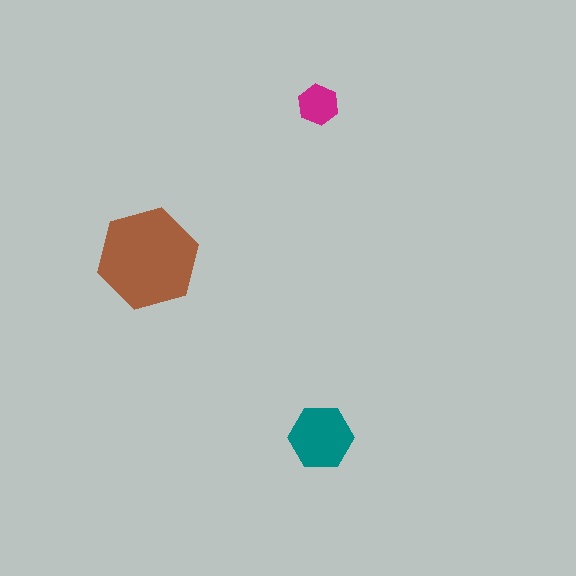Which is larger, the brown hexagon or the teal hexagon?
The brown one.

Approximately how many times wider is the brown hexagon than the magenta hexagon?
About 2.5 times wider.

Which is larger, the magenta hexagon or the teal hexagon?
The teal one.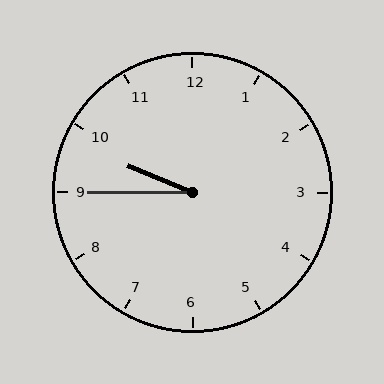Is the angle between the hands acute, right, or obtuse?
It is acute.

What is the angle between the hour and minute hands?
Approximately 22 degrees.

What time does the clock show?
9:45.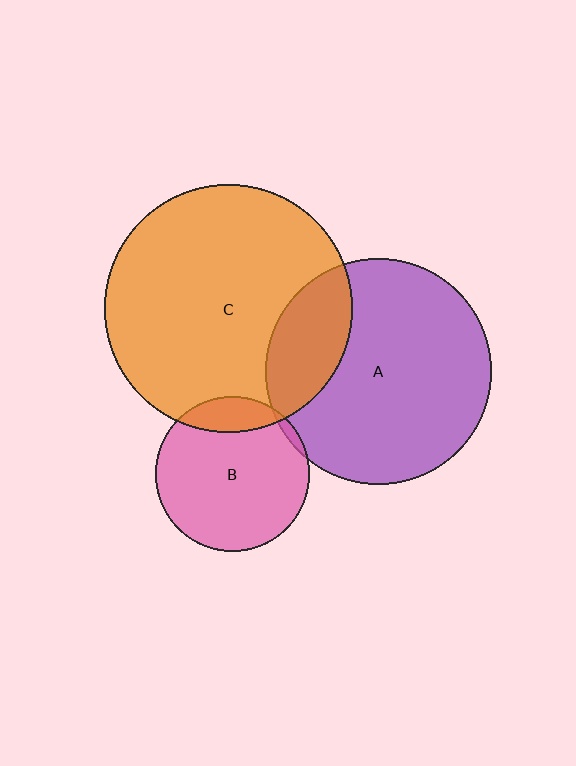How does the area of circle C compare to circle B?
Approximately 2.6 times.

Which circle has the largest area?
Circle C (orange).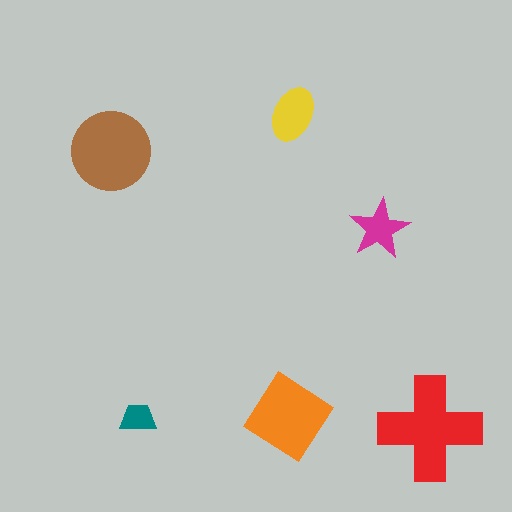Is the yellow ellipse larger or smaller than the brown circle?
Smaller.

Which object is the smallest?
The teal trapezoid.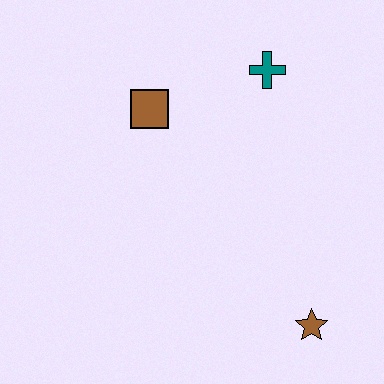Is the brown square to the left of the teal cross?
Yes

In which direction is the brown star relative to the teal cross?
The brown star is below the teal cross.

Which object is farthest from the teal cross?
The brown star is farthest from the teal cross.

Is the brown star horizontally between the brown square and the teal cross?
No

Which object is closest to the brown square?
The teal cross is closest to the brown square.